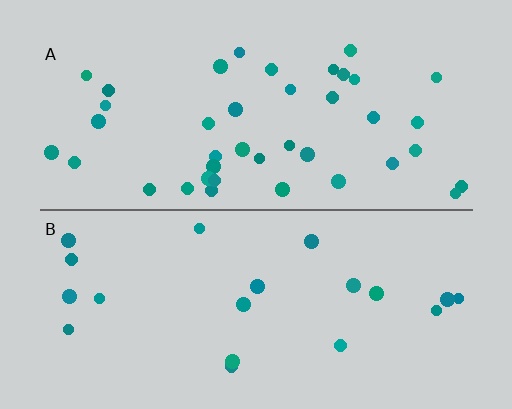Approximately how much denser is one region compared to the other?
Approximately 2.0× — region A over region B.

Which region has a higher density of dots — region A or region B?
A (the top).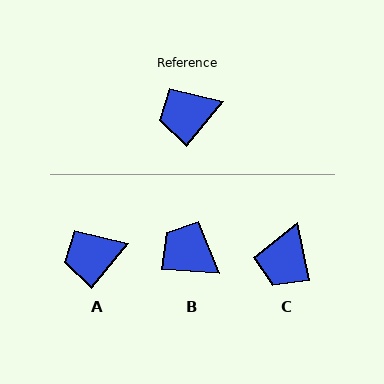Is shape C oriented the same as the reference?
No, it is off by about 52 degrees.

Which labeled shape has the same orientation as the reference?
A.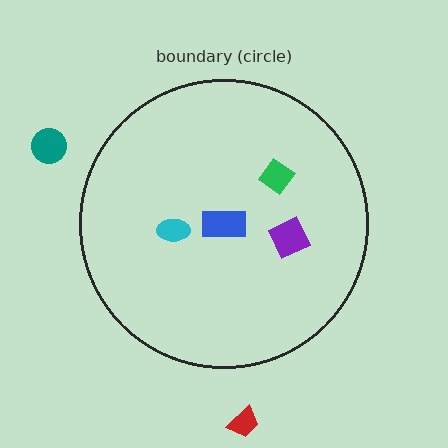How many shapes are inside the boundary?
4 inside, 2 outside.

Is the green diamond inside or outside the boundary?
Inside.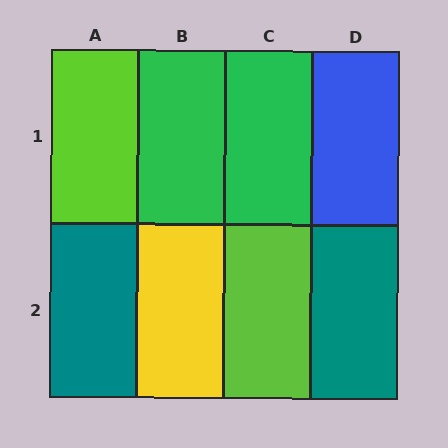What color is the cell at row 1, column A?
Lime.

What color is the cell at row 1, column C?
Green.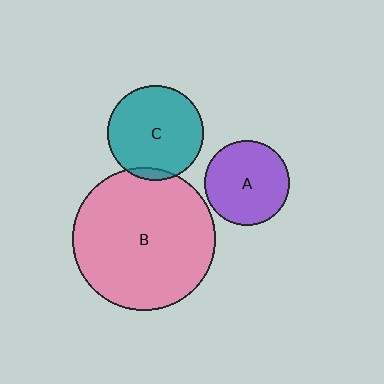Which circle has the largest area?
Circle B (pink).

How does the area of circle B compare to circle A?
Approximately 2.8 times.